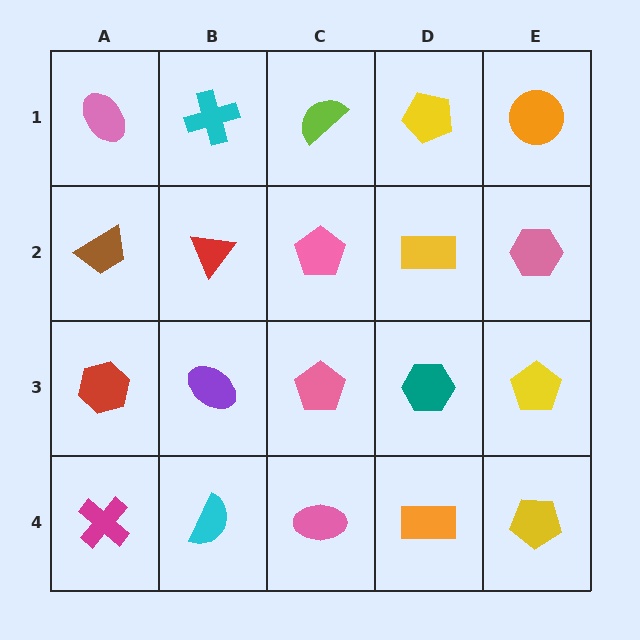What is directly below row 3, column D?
An orange rectangle.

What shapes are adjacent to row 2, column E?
An orange circle (row 1, column E), a yellow pentagon (row 3, column E), a yellow rectangle (row 2, column D).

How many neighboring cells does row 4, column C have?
3.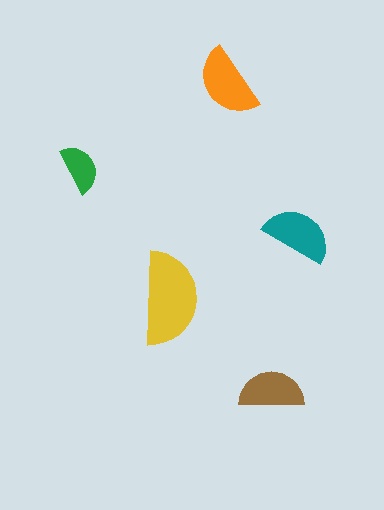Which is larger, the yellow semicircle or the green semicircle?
The yellow one.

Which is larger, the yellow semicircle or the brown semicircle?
The yellow one.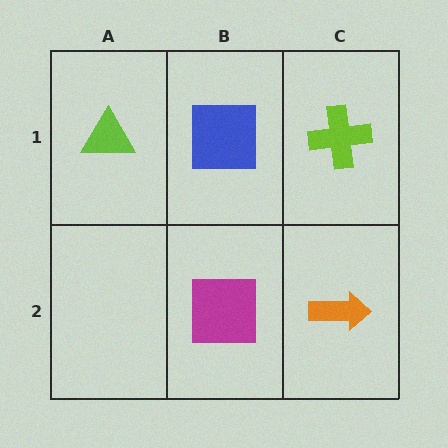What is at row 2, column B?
A magenta square.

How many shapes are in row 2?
2 shapes.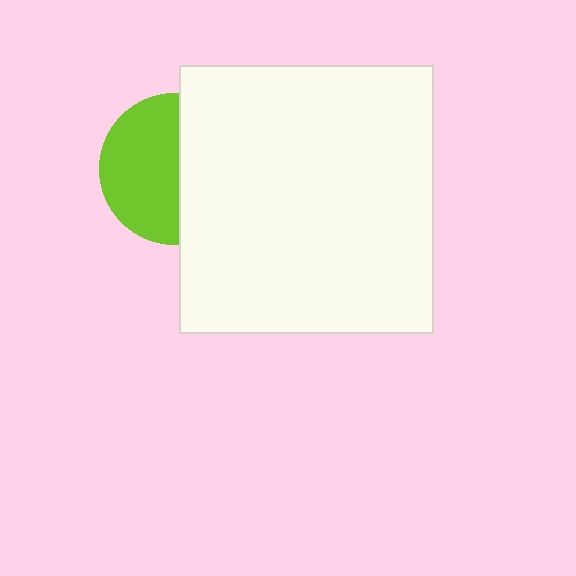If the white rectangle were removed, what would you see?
You would see the complete lime circle.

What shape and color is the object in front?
The object in front is a white rectangle.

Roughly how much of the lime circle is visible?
About half of it is visible (roughly 54%).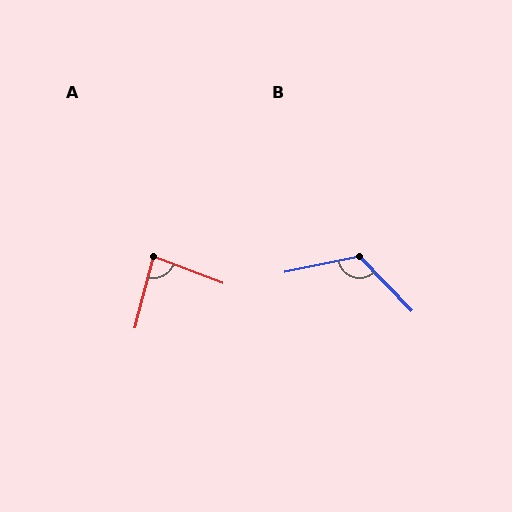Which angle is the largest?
B, at approximately 122 degrees.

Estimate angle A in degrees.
Approximately 83 degrees.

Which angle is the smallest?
A, at approximately 83 degrees.